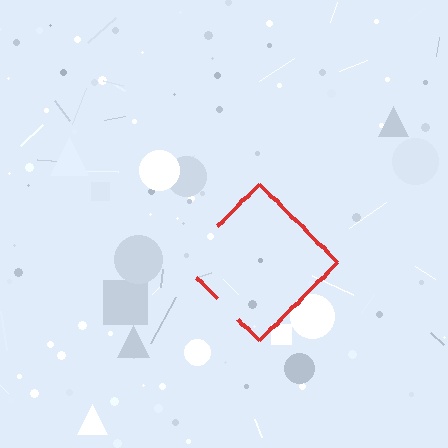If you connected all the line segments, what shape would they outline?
They would outline a diamond.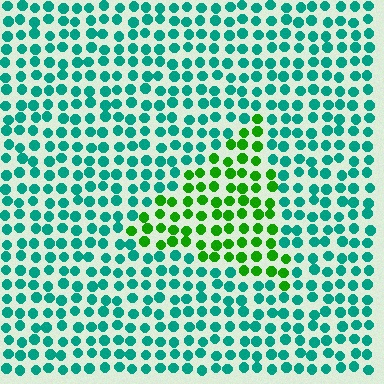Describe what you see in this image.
The image is filled with small teal elements in a uniform arrangement. A triangle-shaped region is visible where the elements are tinted to a slightly different hue, forming a subtle color boundary.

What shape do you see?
I see a triangle.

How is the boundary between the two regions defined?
The boundary is defined purely by a slight shift in hue (about 55 degrees). Spacing, size, and orientation are identical on both sides.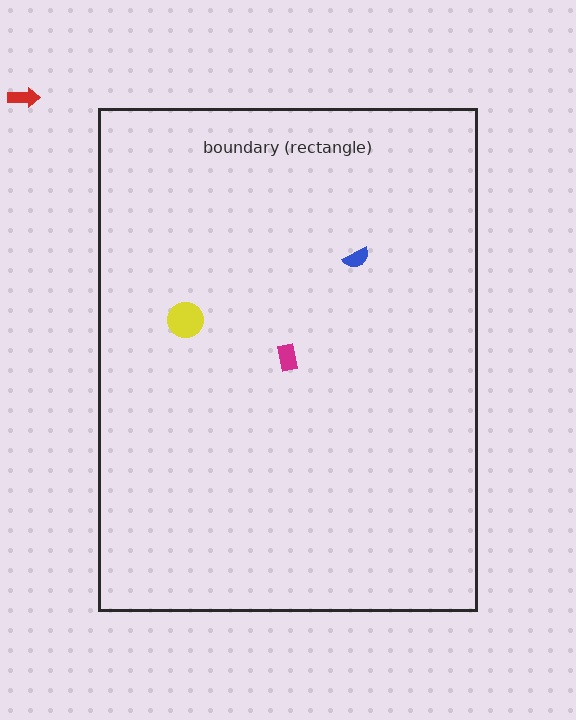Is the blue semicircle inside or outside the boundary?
Inside.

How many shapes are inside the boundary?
3 inside, 1 outside.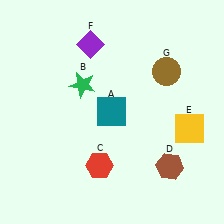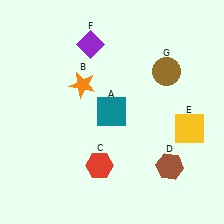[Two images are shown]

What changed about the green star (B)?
In Image 1, B is green. In Image 2, it changed to orange.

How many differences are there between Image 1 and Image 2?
There is 1 difference between the two images.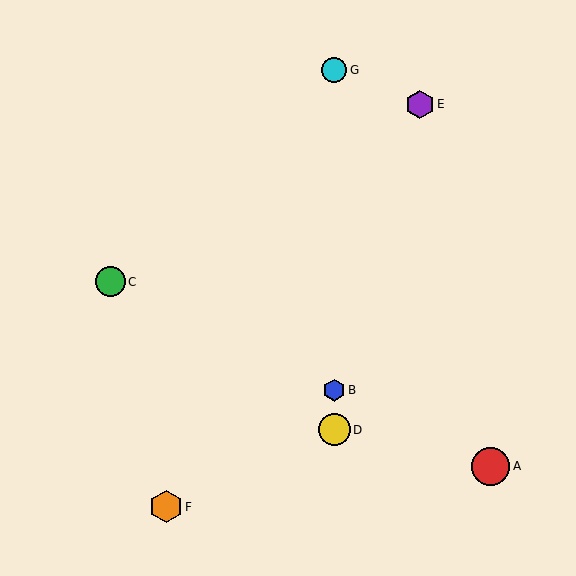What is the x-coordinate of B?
Object B is at x≈334.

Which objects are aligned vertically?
Objects B, D, G are aligned vertically.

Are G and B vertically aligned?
Yes, both are at x≈334.